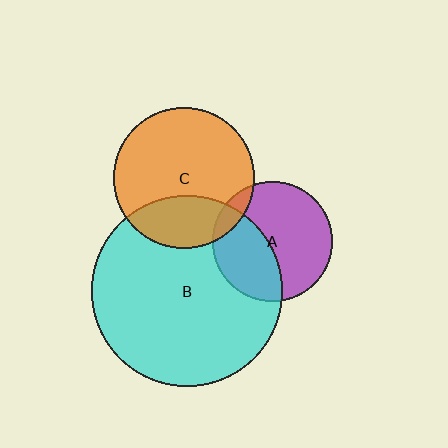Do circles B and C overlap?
Yes.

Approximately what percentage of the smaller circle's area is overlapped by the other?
Approximately 30%.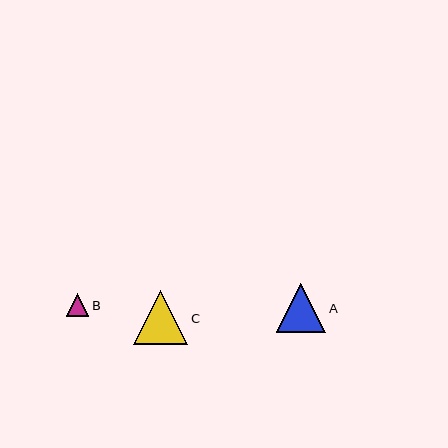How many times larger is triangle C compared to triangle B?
Triangle C is approximately 2.4 times the size of triangle B.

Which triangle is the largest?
Triangle C is the largest with a size of approximately 54 pixels.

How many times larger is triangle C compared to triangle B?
Triangle C is approximately 2.4 times the size of triangle B.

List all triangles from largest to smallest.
From largest to smallest: C, A, B.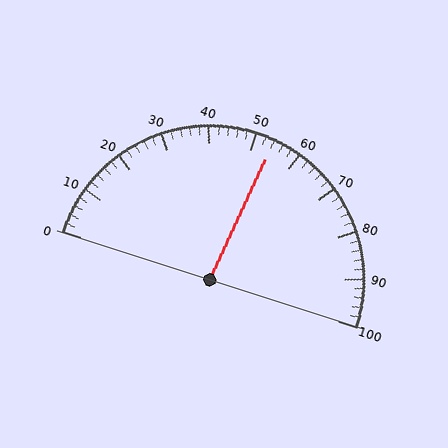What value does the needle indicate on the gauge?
The needle indicates approximately 54.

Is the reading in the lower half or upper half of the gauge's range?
The reading is in the upper half of the range (0 to 100).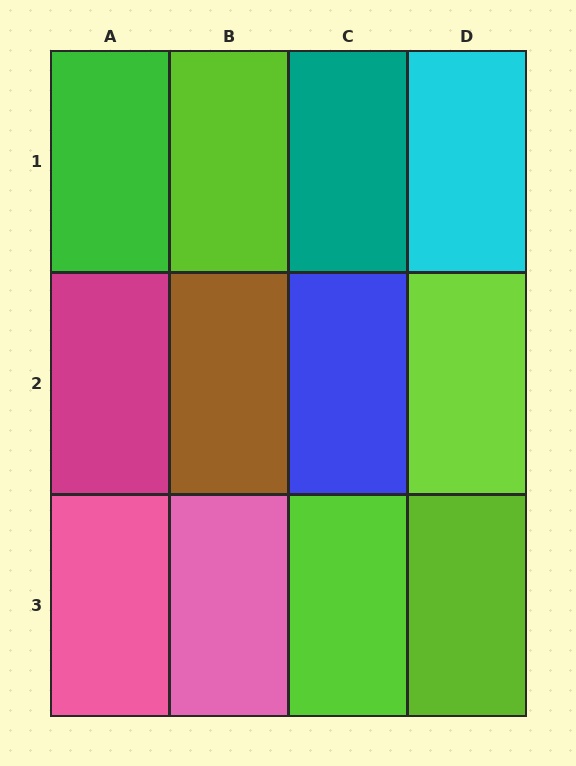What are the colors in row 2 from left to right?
Magenta, brown, blue, lime.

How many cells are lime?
4 cells are lime.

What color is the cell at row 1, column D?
Cyan.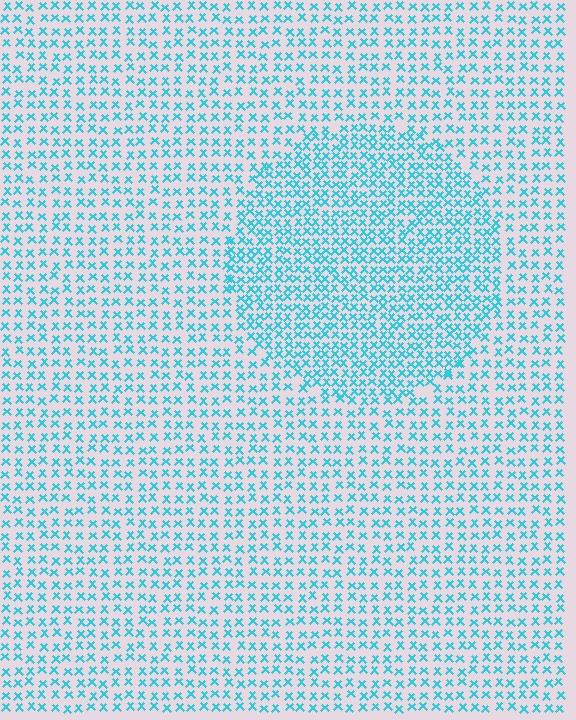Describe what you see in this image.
The image contains small cyan elements arranged at two different densities. A circle-shaped region is visible where the elements are more densely packed than the surrounding area.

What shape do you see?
I see a circle.